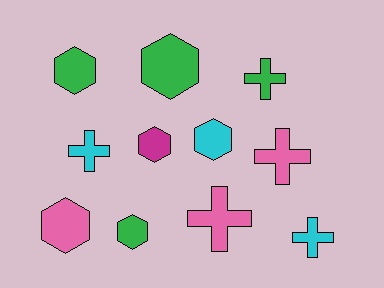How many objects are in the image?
There are 11 objects.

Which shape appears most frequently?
Hexagon, with 6 objects.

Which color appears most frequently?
Green, with 4 objects.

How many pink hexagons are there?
There is 1 pink hexagon.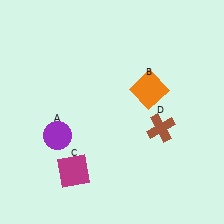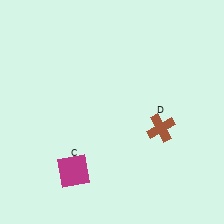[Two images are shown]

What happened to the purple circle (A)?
The purple circle (A) was removed in Image 2. It was in the bottom-left area of Image 1.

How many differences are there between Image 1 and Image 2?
There are 2 differences between the two images.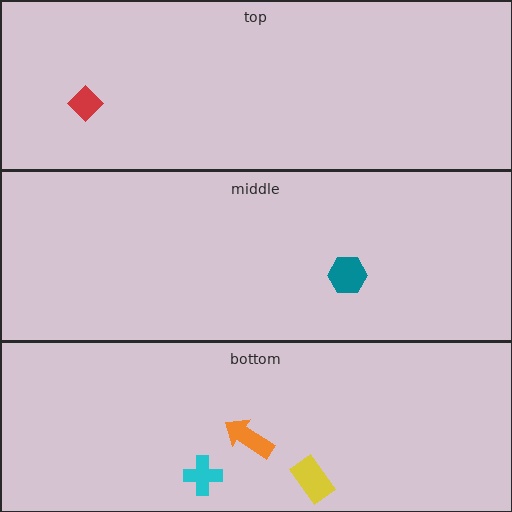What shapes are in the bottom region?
The orange arrow, the yellow rectangle, the cyan cross.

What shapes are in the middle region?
The teal hexagon.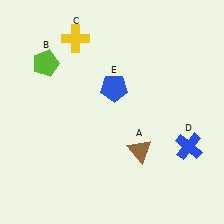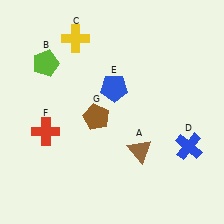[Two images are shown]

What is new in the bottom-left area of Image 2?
A brown pentagon (G) was added in the bottom-left area of Image 2.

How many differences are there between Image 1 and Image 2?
There are 2 differences between the two images.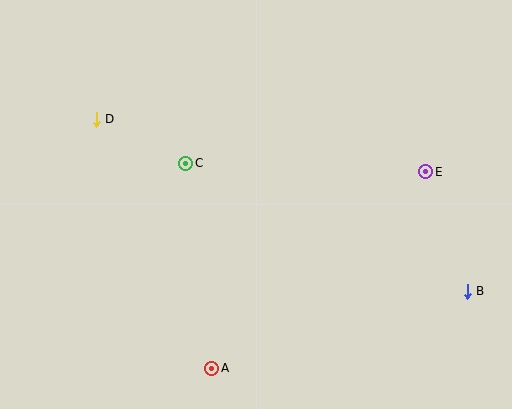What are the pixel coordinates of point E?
Point E is at (426, 172).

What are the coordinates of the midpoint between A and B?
The midpoint between A and B is at (339, 330).